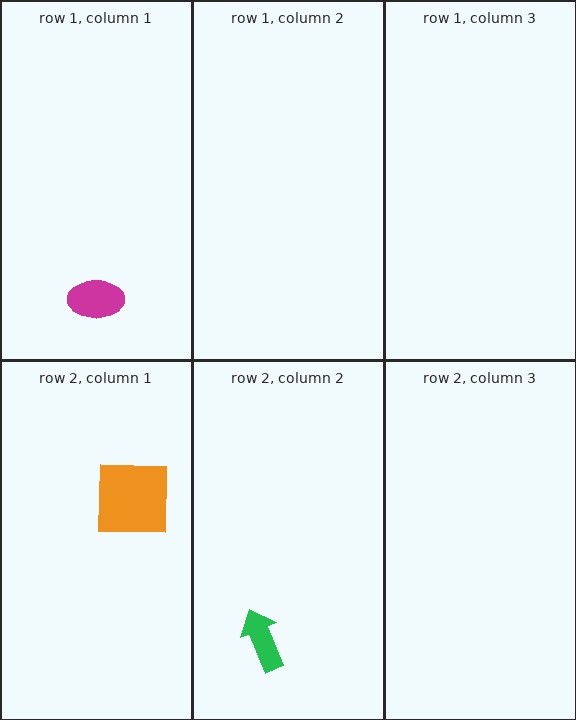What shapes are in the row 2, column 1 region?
The orange square.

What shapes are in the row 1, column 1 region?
The magenta ellipse.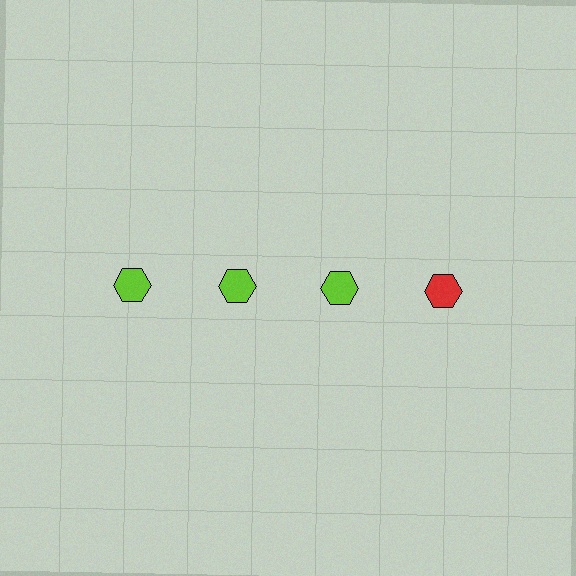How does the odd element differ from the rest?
It has a different color: red instead of lime.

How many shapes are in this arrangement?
There are 4 shapes arranged in a grid pattern.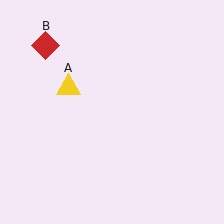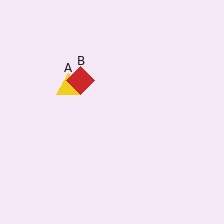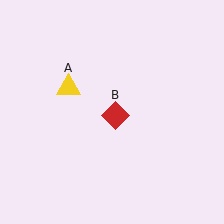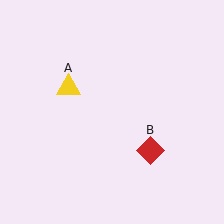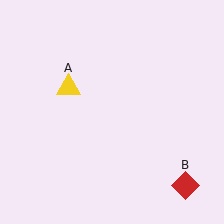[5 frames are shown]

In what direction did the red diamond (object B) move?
The red diamond (object B) moved down and to the right.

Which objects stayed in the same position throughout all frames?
Yellow triangle (object A) remained stationary.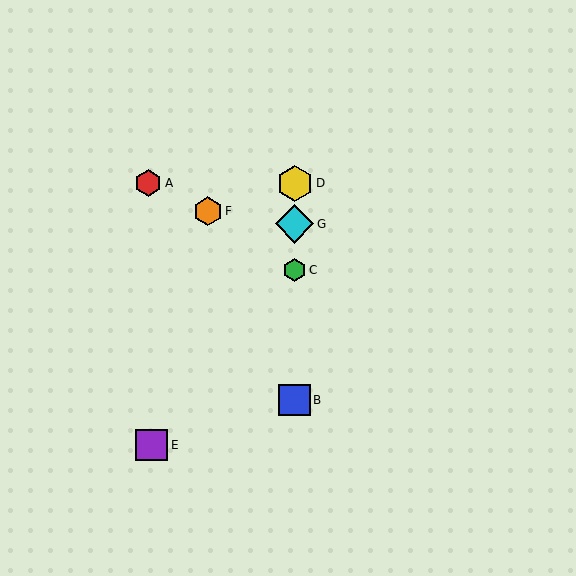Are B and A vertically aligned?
No, B is at x≈295 and A is at x≈148.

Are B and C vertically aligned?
Yes, both are at x≈295.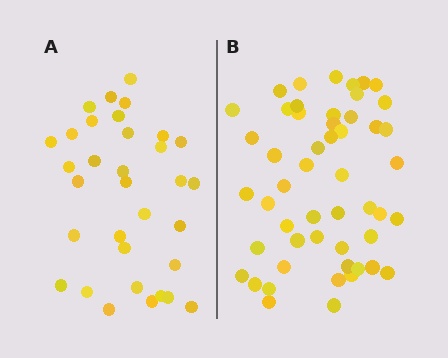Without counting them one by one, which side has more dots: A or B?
Region B (the right region) has more dots.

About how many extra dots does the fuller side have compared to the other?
Region B has approximately 20 more dots than region A.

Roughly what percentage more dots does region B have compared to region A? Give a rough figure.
About 55% more.